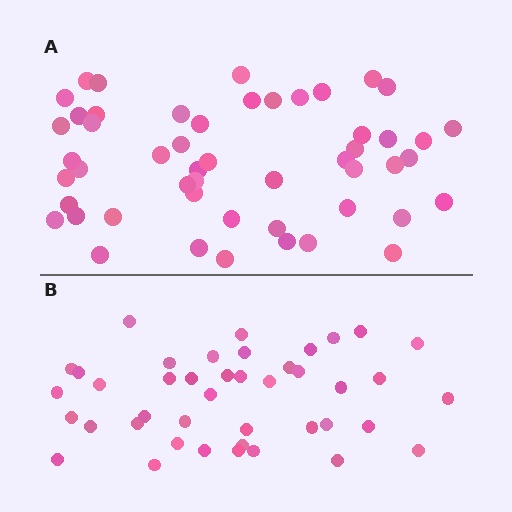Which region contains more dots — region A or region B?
Region A (the top region) has more dots.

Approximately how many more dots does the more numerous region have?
Region A has roughly 8 or so more dots than region B.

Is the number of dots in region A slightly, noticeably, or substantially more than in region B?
Region A has only slightly more — the two regions are fairly close. The ratio is roughly 1.2 to 1.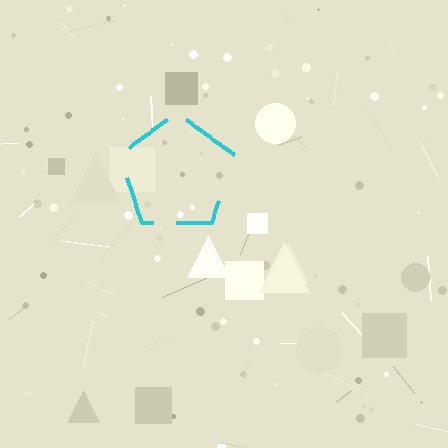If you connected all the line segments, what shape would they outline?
They would outline a pentagon.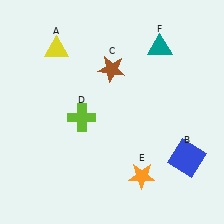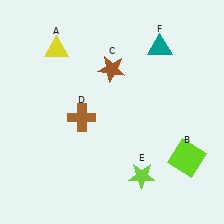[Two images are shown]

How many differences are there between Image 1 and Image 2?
There are 3 differences between the two images.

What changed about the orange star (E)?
In Image 1, E is orange. In Image 2, it changed to lime.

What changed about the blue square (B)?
In Image 1, B is blue. In Image 2, it changed to lime.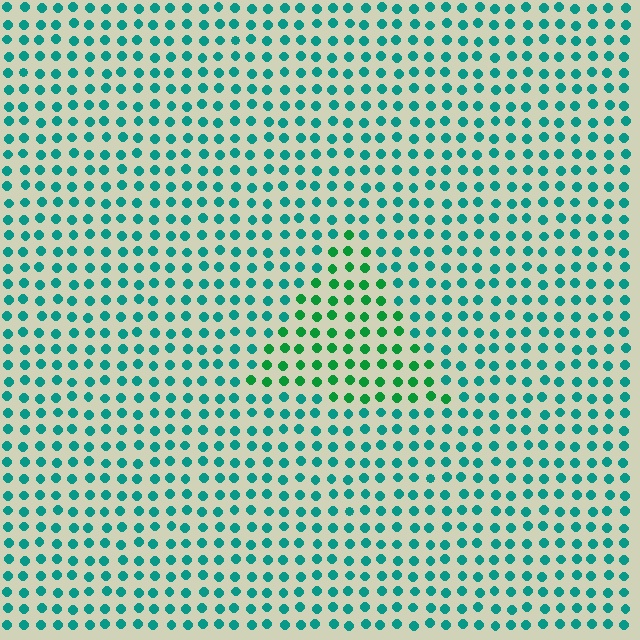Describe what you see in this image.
The image is filled with small teal elements in a uniform arrangement. A triangle-shaped region is visible where the elements are tinted to a slightly different hue, forming a subtle color boundary.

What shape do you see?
I see a triangle.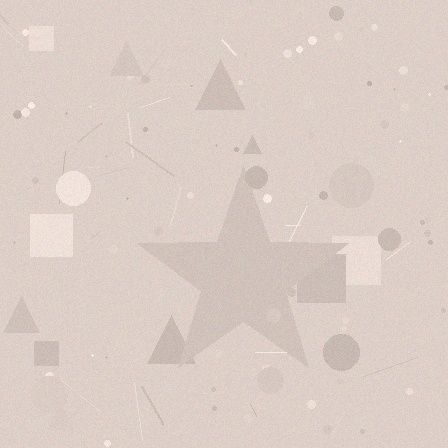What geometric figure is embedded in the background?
A star is embedded in the background.